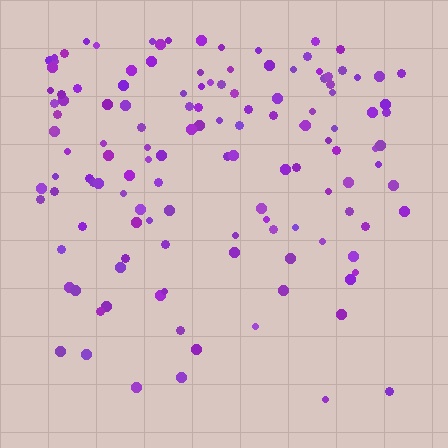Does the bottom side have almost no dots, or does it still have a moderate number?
Still a moderate number, just noticeably fewer than the top.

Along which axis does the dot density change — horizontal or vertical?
Vertical.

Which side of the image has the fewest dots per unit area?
The bottom.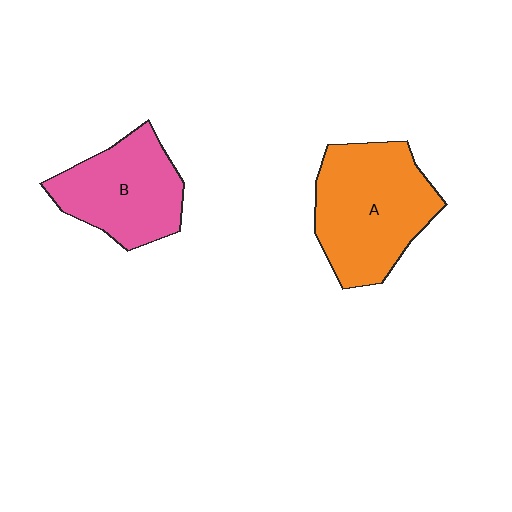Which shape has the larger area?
Shape A (orange).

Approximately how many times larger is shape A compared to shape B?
Approximately 1.3 times.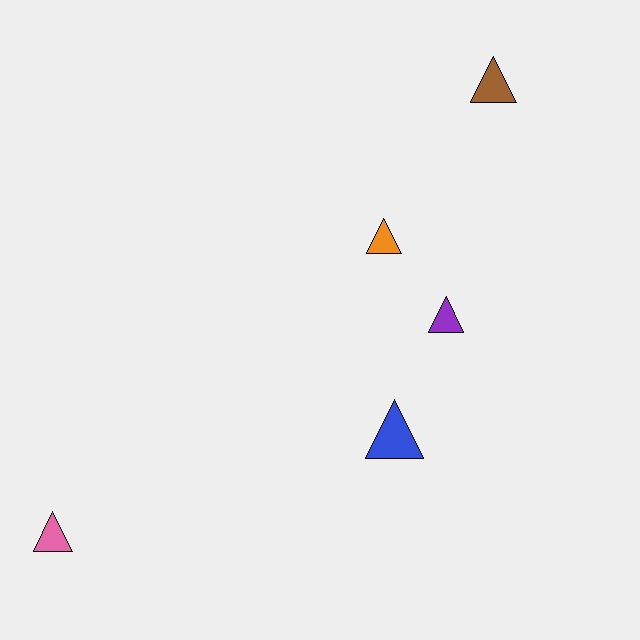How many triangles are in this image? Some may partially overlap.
There are 5 triangles.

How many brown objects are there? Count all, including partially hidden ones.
There is 1 brown object.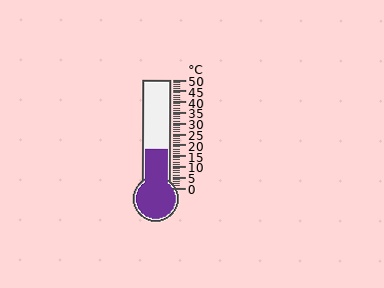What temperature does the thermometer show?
The thermometer shows approximately 18°C.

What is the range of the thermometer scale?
The thermometer scale ranges from 0°C to 50°C.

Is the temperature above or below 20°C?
The temperature is below 20°C.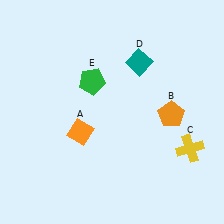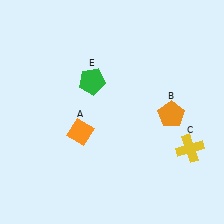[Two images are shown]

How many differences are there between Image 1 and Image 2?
There is 1 difference between the two images.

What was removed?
The teal diamond (D) was removed in Image 2.